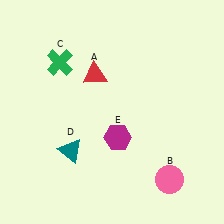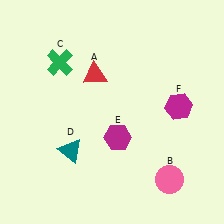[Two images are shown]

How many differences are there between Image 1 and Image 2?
There is 1 difference between the two images.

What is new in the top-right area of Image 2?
A magenta hexagon (F) was added in the top-right area of Image 2.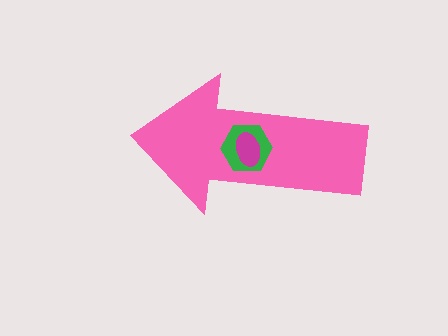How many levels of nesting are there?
3.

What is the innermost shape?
The magenta ellipse.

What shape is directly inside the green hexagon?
The magenta ellipse.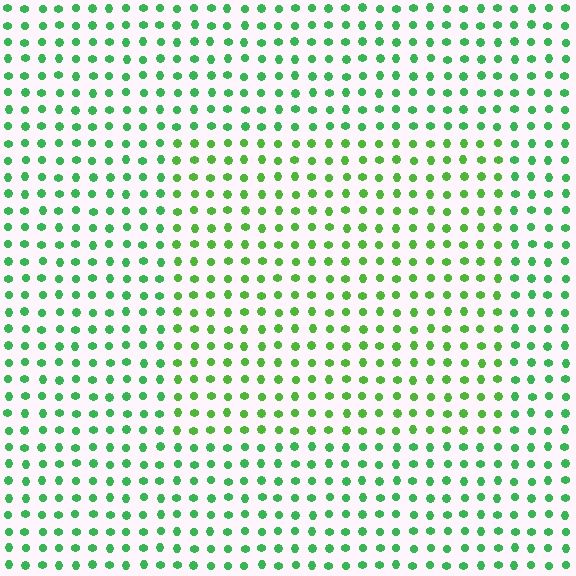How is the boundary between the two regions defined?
The boundary is defined purely by a slight shift in hue (about 24 degrees). Spacing, size, and orientation are identical on both sides.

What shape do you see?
I see a rectangle.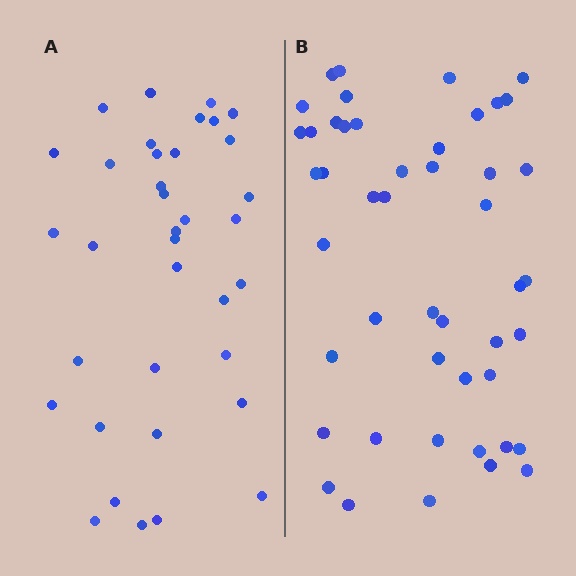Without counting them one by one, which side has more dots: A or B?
Region B (the right region) has more dots.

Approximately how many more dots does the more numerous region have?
Region B has roughly 12 or so more dots than region A.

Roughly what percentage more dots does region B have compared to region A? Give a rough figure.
About 30% more.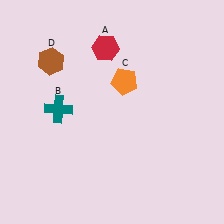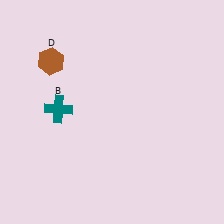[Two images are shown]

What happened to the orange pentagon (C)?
The orange pentagon (C) was removed in Image 2. It was in the top-right area of Image 1.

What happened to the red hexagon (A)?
The red hexagon (A) was removed in Image 2. It was in the top-left area of Image 1.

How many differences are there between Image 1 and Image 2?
There are 2 differences between the two images.